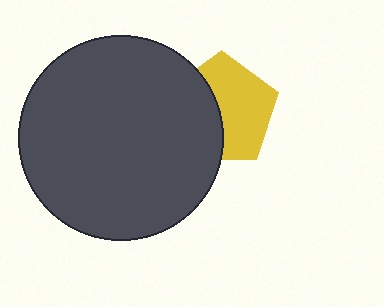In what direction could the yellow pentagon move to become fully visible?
The yellow pentagon could move right. That would shift it out from behind the dark gray circle entirely.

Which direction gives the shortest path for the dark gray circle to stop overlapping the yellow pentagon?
Moving left gives the shortest separation.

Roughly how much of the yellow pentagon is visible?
About half of it is visible (roughly 57%).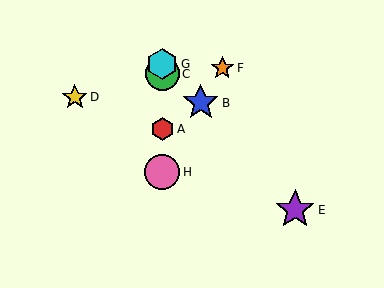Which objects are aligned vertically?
Objects A, C, G, H are aligned vertically.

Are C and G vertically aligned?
Yes, both are at x≈162.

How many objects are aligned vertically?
4 objects (A, C, G, H) are aligned vertically.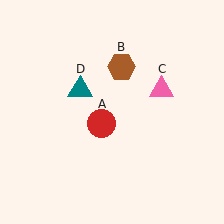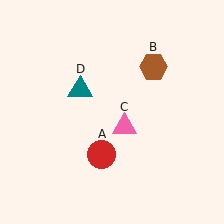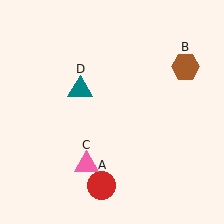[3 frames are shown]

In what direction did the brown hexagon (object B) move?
The brown hexagon (object B) moved right.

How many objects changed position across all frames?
3 objects changed position: red circle (object A), brown hexagon (object B), pink triangle (object C).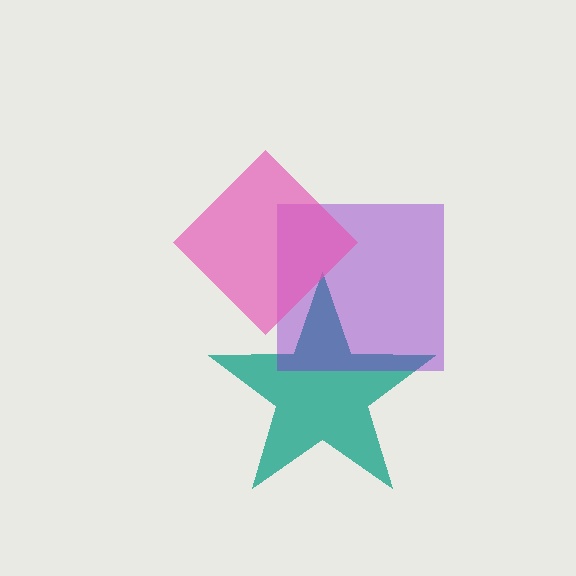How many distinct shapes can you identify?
There are 3 distinct shapes: a teal star, a purple square, a pink diamond.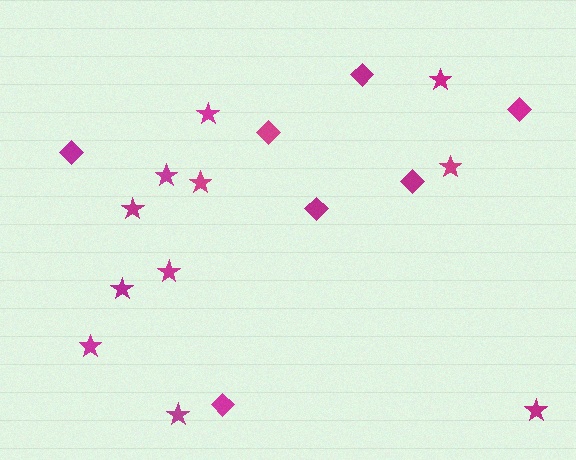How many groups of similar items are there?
There are 2 groups: one group of diamonds (7) and one group of stars (11).